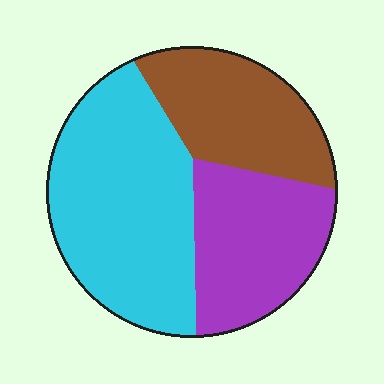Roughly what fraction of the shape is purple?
Purple covers 28% of the shape.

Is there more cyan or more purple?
Cyan.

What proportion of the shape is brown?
Brown takes up about one quarter (1/4) of the shape.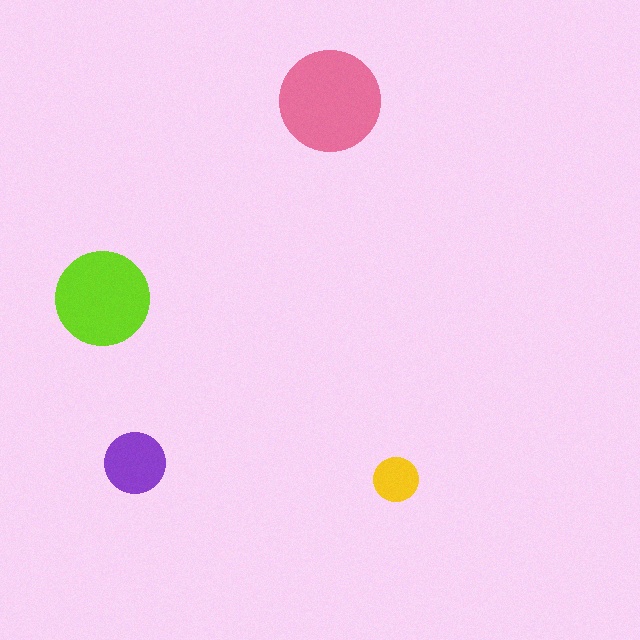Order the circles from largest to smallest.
the pink one, the lime one, the purple one, the yellow one.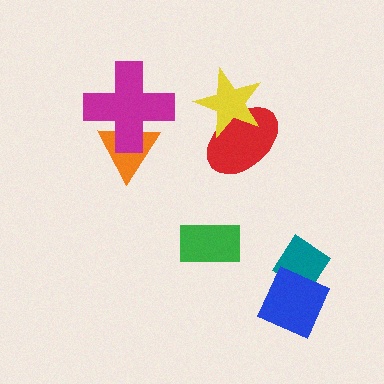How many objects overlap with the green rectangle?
0 objects overlap with the green rectangle.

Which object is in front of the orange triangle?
The magenta cross is in front of the orange triangle.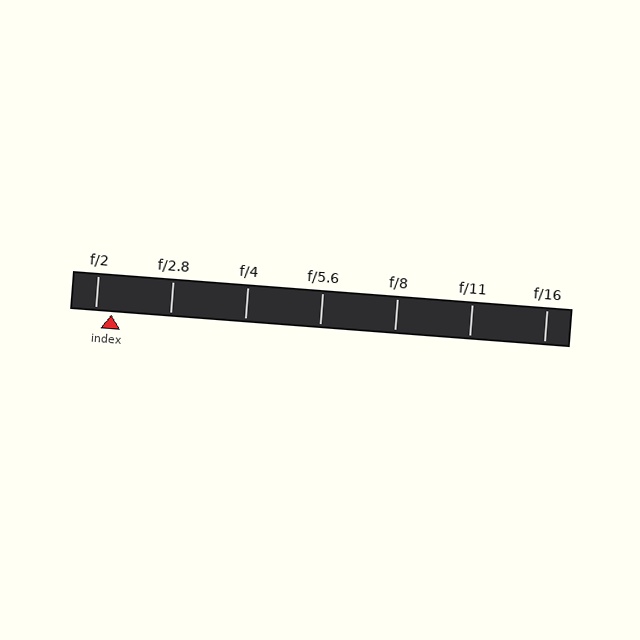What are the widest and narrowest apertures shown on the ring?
The widest aperture shown is f/2 and the narrowest is f/16.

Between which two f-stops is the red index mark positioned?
The index mark is between f/2 and f/2.8.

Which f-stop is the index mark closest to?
The index mark is closest to f/2.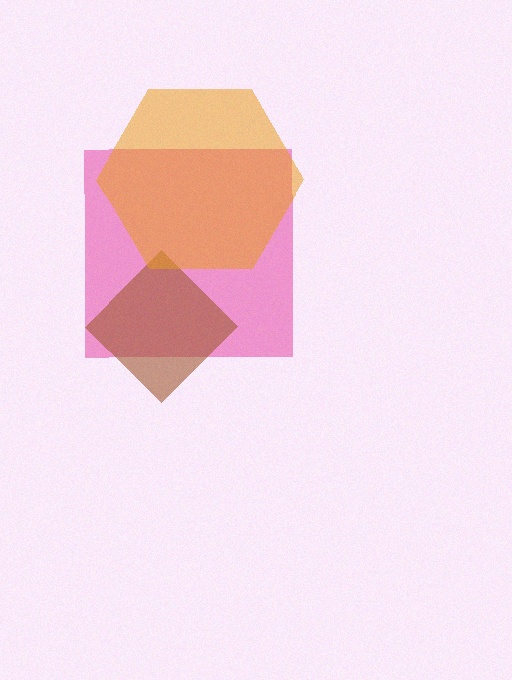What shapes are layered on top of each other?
The layered shapes are: a pink square, a brown diamond, an orange hexagon.